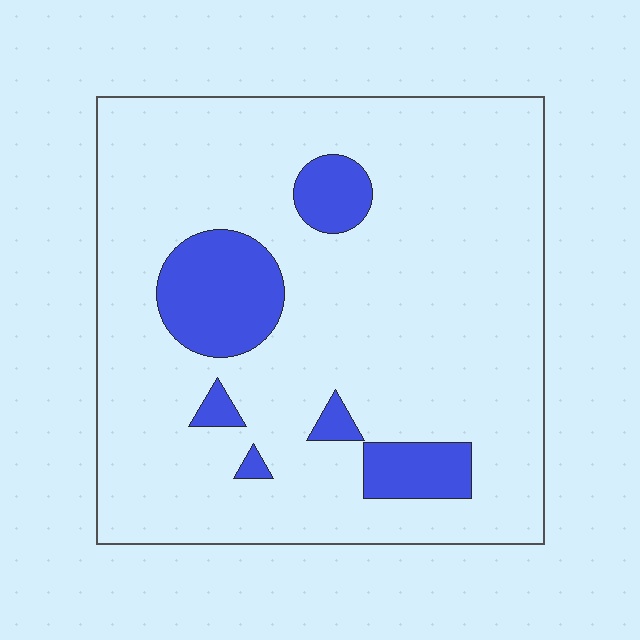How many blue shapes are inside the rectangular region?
6.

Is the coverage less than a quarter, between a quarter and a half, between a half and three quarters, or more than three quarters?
Less than a quarter.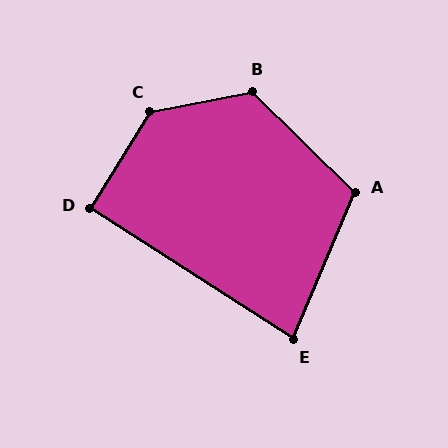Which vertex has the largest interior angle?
C, at approximately 132 degrees.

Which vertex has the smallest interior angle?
E, at approximately 80 degrees.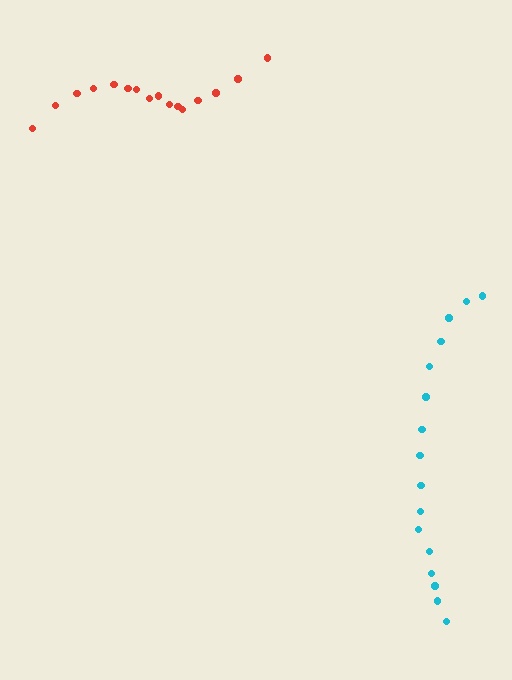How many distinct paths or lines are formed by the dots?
There are 2 distinct paths.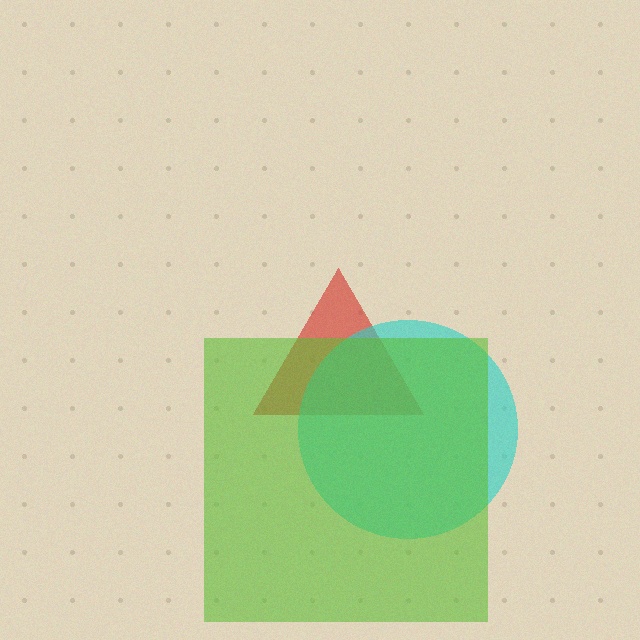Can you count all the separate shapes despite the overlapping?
Yes, there are 3 separate shapes.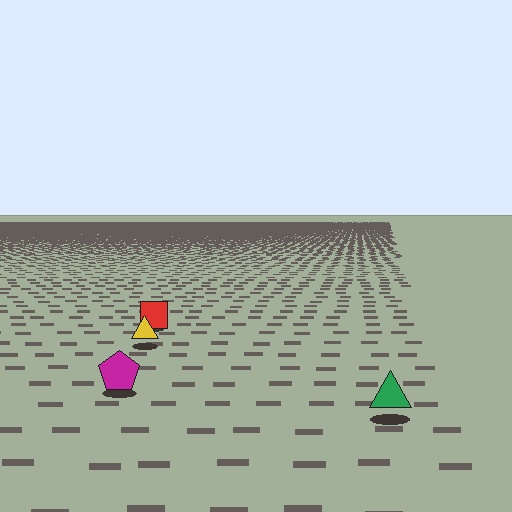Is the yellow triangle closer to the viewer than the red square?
Yes. The yellow triangle is closer — you can tell from the texture gradient: the ground texture is coarser near it.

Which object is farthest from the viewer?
The red square is farthest from the viewer. It appears smaller and the ground texture around it is denser.